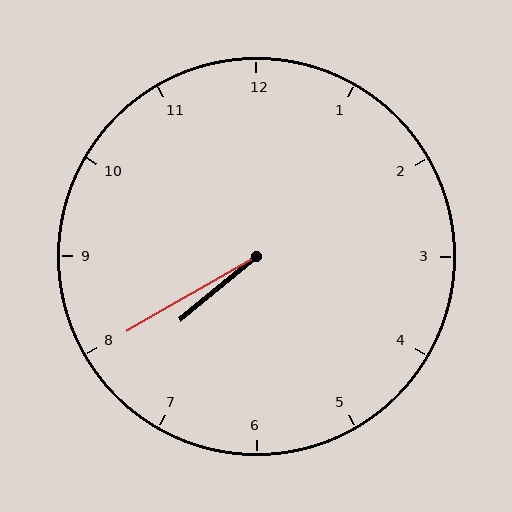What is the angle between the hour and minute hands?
Approximately 10 degrees.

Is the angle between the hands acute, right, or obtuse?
It is acute.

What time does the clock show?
7:40.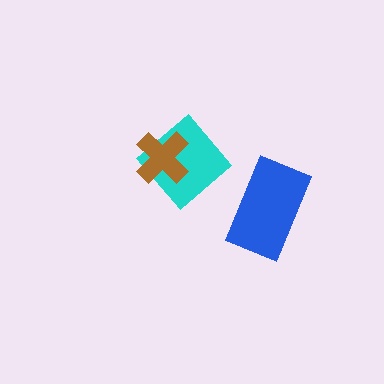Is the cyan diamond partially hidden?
Yes, it is partially covered by another shape.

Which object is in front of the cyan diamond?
The brown cross is in front of the cyan diamond.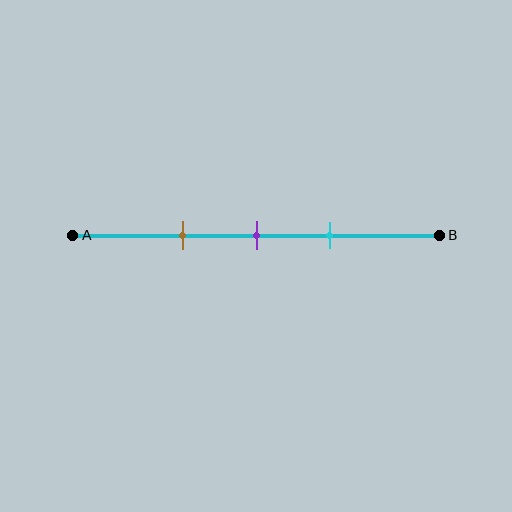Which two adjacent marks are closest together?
The purple and cyan marks are the closest adjacent pair.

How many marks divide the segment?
There are 3 marks dividing the segment.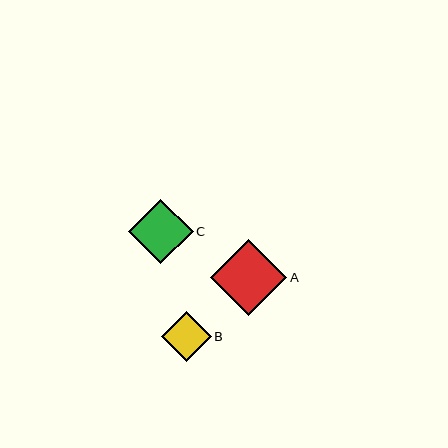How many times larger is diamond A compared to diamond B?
Diamond A is approximately 1.5 times the size of diamond B.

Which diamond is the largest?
Diamond A is the largest with a size of approximately 76 pixels.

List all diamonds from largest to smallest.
From largest to smallest: A, C, B.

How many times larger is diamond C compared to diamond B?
Diamond C is approximately 1.3 times the size of diamond B.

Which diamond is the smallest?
Diamond B is the smallest with a size of approximately 50 pixels.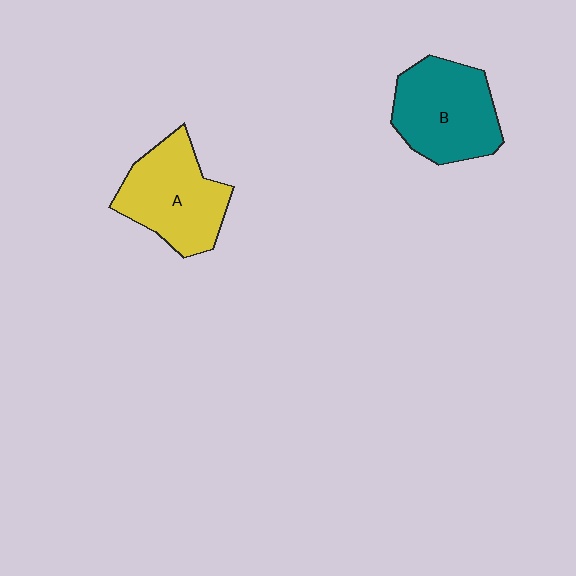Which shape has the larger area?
Shape B (teal).